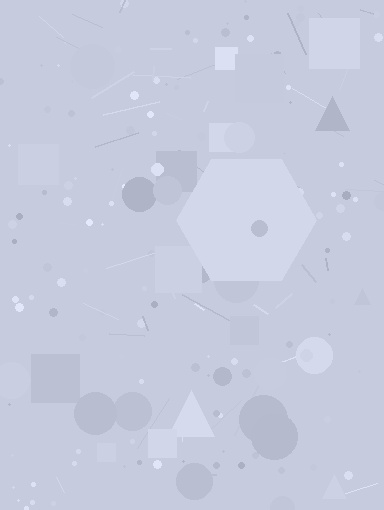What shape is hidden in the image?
A hexagon is hidden in the image.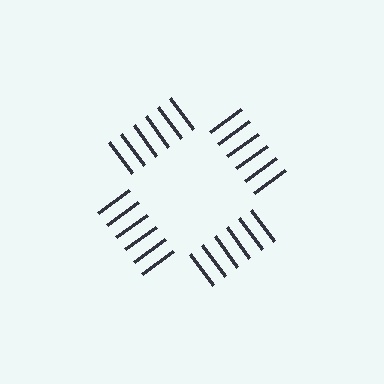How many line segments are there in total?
24 — 6 along each of the 4 edges.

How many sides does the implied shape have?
4 sides — the line-ends trace a square.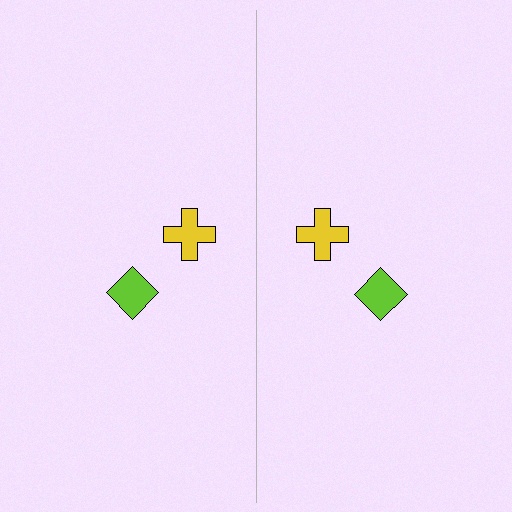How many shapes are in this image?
There are 4 shapes in this image.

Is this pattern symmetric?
Yes, this pattern has bilateral (reflection) symmetry.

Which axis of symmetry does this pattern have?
The pattern has a vertical axis of symmetry running through the center of the image.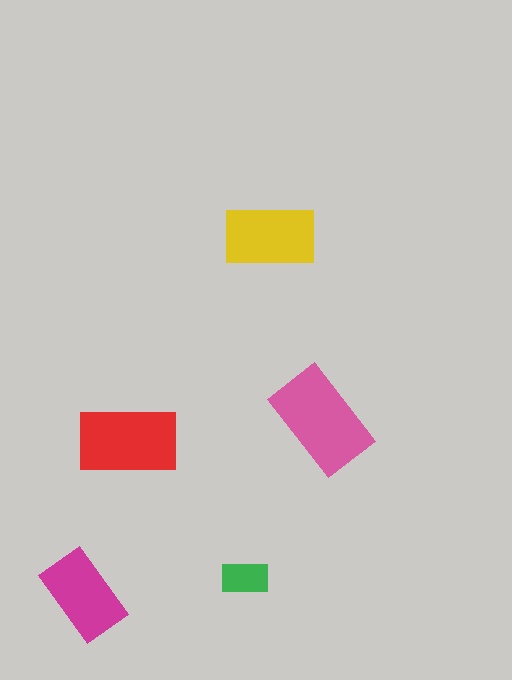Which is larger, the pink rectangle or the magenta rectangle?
The pink one.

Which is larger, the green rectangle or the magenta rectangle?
The magenta one.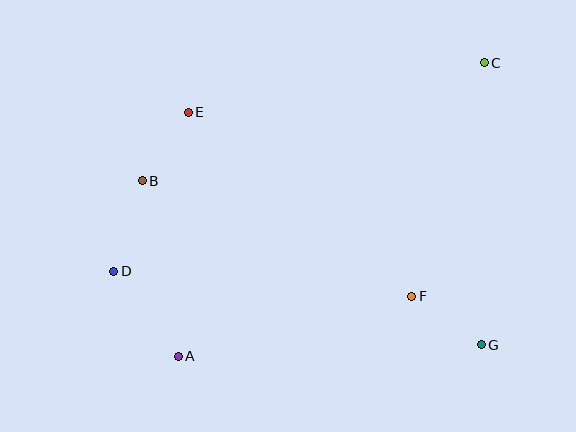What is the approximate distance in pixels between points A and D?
The distance between A and D is approximately 107 pixels.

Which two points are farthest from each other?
Points C and D are farthest from each other.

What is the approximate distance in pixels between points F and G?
The distance between F and G is approximately 84 pixels.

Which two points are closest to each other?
Points B and E are closest to each other.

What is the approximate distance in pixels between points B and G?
The distance between B and G is approximately 376 pixels.